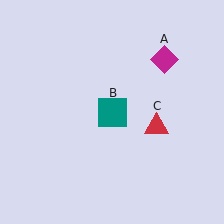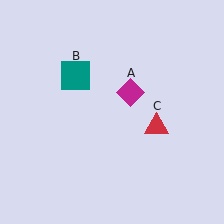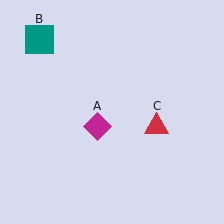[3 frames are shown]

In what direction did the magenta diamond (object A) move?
The magenta diamond (object A) moved down and to the left.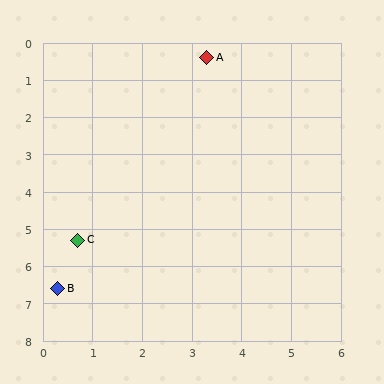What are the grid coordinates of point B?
Point B is at approximately (0.3, 6.6).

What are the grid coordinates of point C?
Point C is at approximately (0.7, 5.3).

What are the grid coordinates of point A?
Point A is at approximately (3.3, 0.4).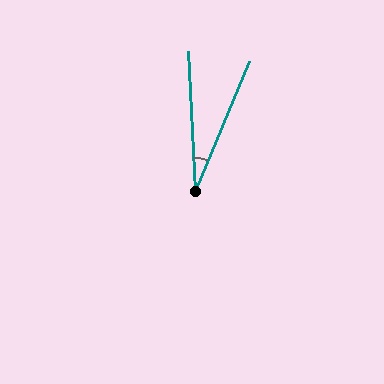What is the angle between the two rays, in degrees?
Approximately 25 degrees.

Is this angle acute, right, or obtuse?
It is acute.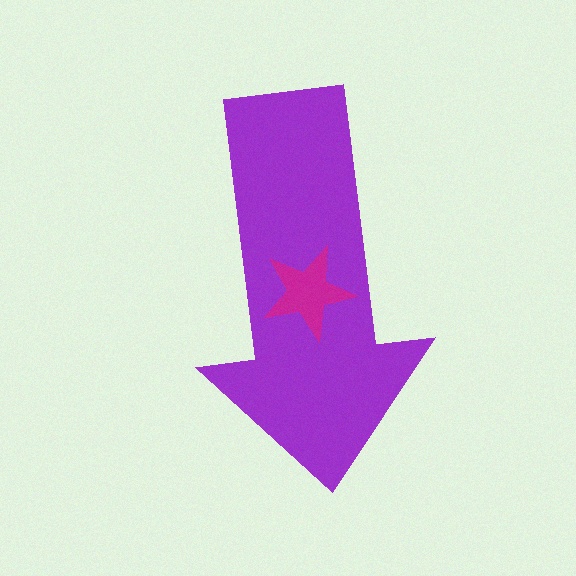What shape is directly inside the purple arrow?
The magenta star.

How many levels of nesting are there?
2.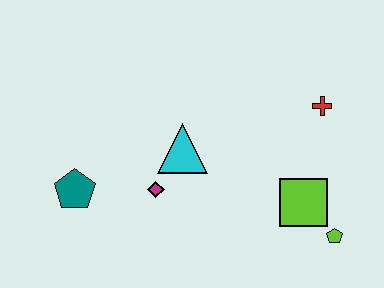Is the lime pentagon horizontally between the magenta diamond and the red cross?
No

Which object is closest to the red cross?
The lime square is closest to the red cross.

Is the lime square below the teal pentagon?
Yes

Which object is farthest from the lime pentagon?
The teal pentagon is farthest from the lime pentagon.